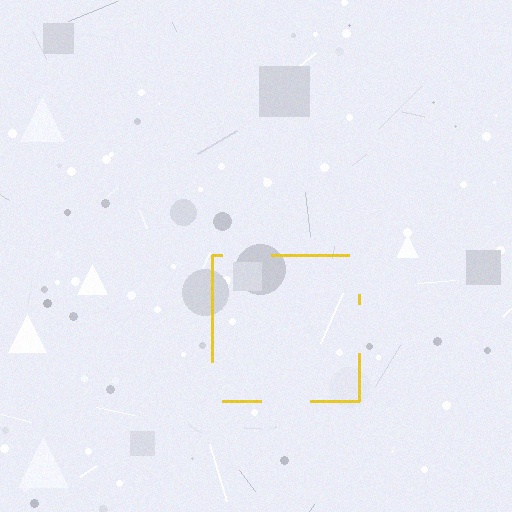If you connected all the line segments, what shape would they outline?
They would outline a square.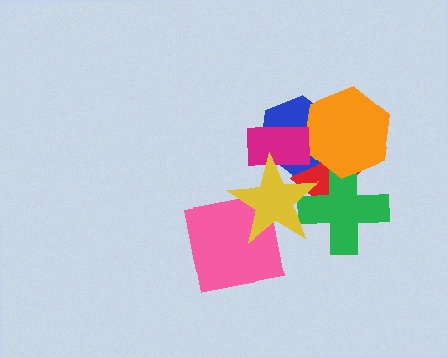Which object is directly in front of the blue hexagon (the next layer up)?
The orange hexagon is directly in front of the blue hexagon.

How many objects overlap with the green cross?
3 objects overlap with the green cross.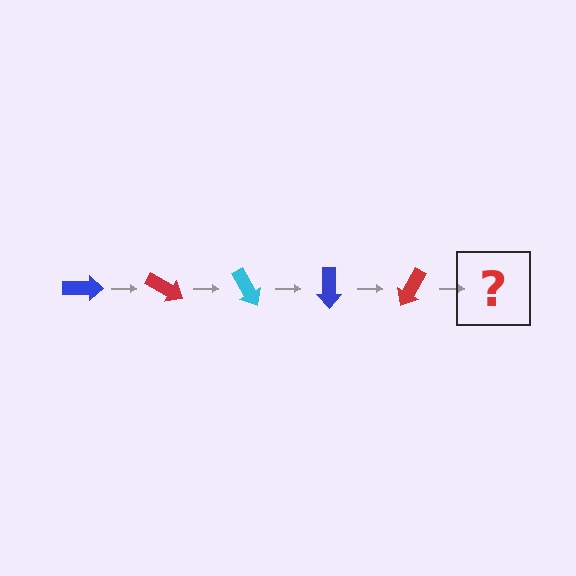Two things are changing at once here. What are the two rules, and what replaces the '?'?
The two rules are that it rotates 30 degrees each step and the color cycles through blue, red, and cyan. The '?' should be a cyan arrow, rotated 150 degrees from the start.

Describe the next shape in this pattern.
It should be a cyan arrow, rotated 150 degrees from the start.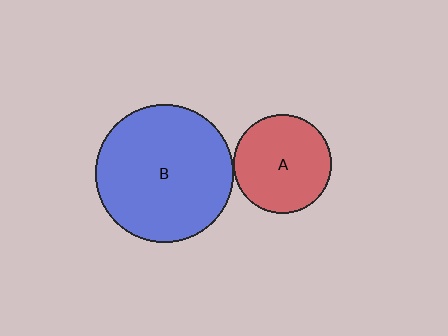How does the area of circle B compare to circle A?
Approximately 2.0 times.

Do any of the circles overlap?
No, none of the circles overlap.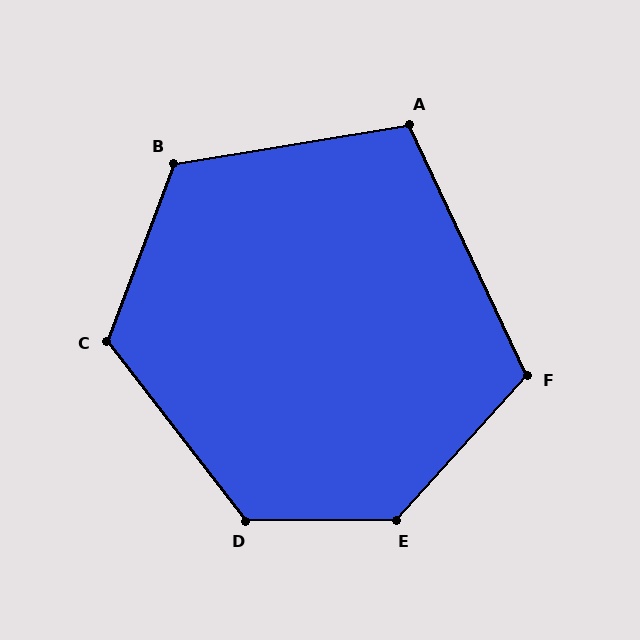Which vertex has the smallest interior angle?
A, at approximately 106 degrees.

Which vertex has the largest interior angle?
E, at approximately 132 degrees.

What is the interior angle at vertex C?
Approximately 122 degrees (obtuse).